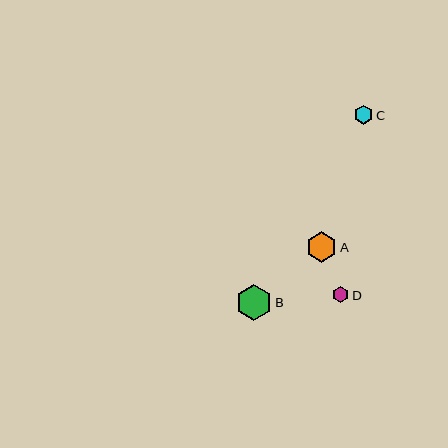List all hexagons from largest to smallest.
From largest to smallest: B, A, C, D.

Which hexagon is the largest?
Hexagon B is the largest with a size of approximately 36 pixels.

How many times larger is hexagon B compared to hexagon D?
Hexagon B is approximately 2.2 times the size of hexagon D.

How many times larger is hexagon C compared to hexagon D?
Hexagon C is approximately 1.2 times the size of hexagon D.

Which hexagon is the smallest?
Hexagon D is the smallest with a size of approximately 16 pixels.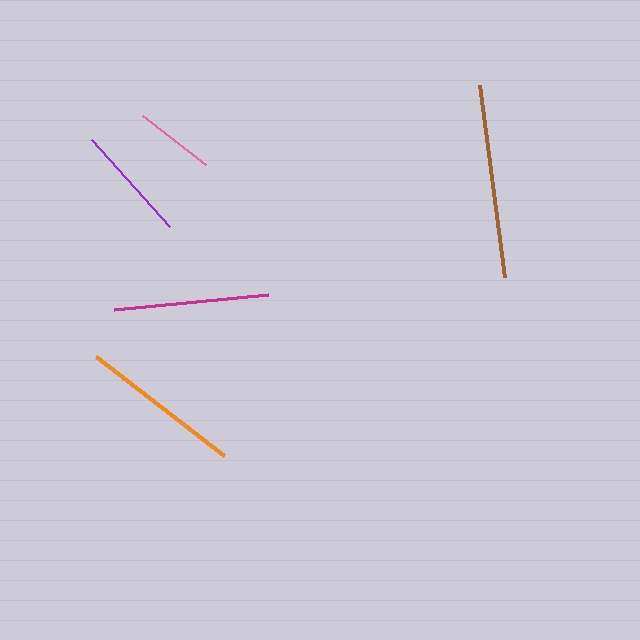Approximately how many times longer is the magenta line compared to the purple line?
The magenta line is approximately 1.3 times the length of the purple line.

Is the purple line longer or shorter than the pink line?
The purple line is longer than the pink line.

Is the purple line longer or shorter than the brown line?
The brown line is longer than the purple line.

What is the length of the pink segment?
The pink segment is approximately 79 pixels long.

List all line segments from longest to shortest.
From longest to shortest: brown, orange, magenta, purple, pink.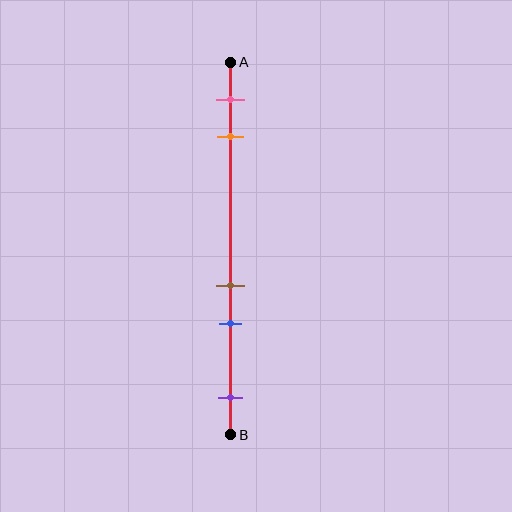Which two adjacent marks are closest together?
The brown and blue marks are the closest adjacent pair.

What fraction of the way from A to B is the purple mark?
The purple mark is approximately 90% (0.9) of the way from A to B.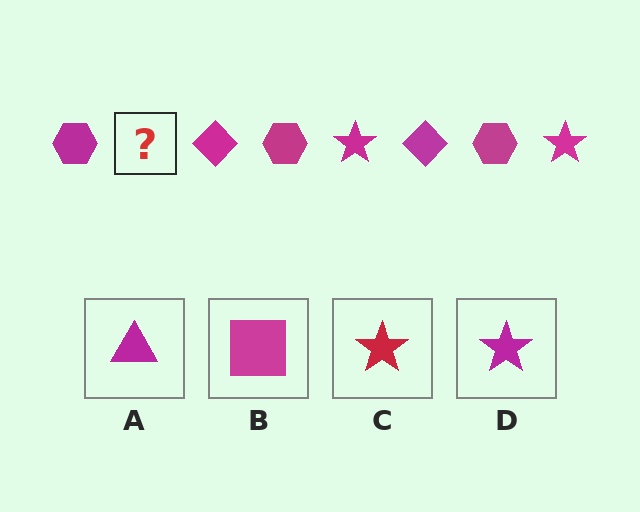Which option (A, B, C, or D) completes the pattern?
D.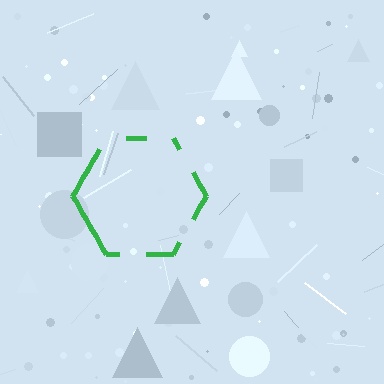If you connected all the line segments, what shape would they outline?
They would outline a hexagon.